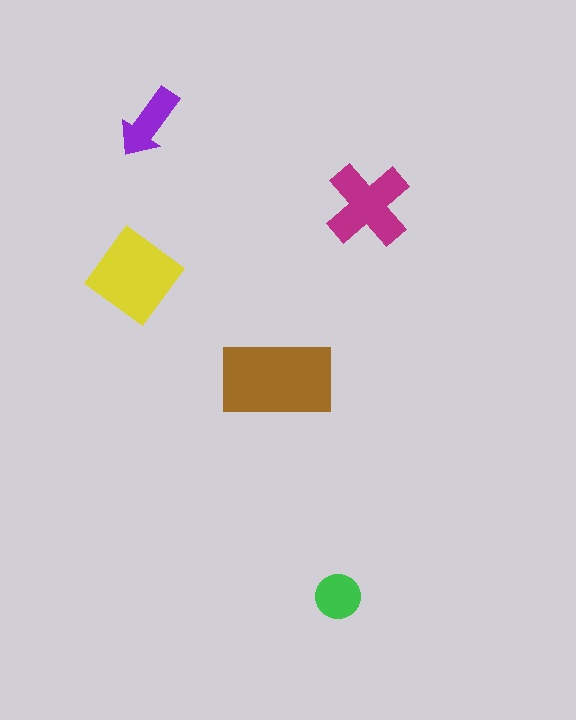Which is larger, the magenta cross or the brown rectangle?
The brown rectangle.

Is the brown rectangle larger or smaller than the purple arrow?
Larger.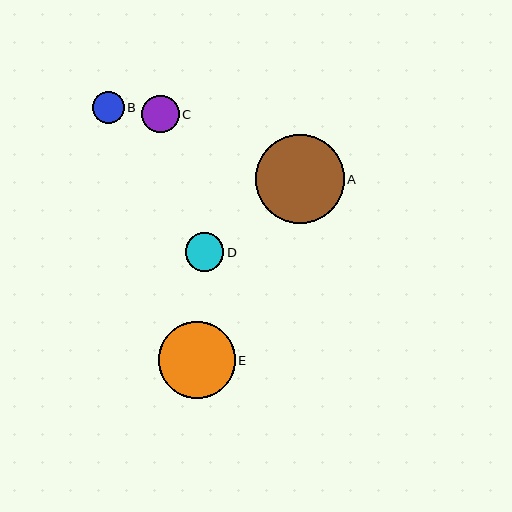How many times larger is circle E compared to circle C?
Circle E is approximately 2.0 times the size of circle C.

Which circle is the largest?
Circle A is the largest with a size of approximately 89 pixels.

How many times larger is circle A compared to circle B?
Circle A is approximately 2.8 times the size of circle B.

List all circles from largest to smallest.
From largest to smallest: A, E, D, C, B.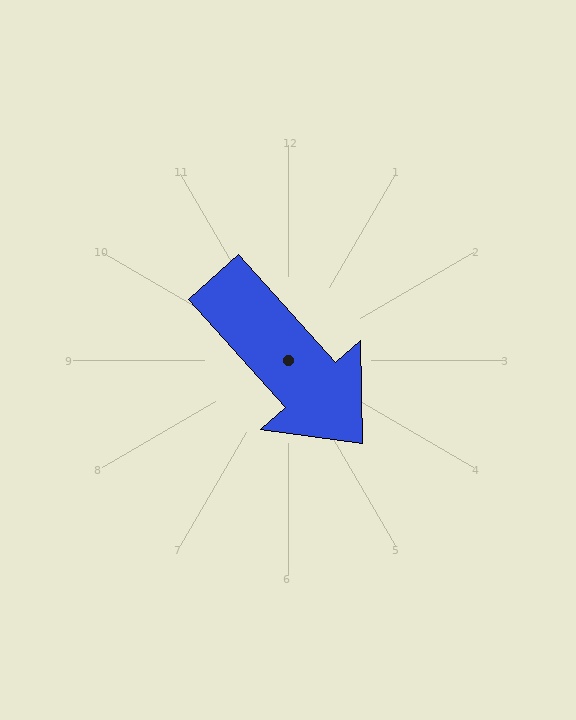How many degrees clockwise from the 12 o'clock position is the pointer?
Approximately 138 degrees.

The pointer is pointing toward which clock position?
Roughly 5 o'clock.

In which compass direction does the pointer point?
Southeast.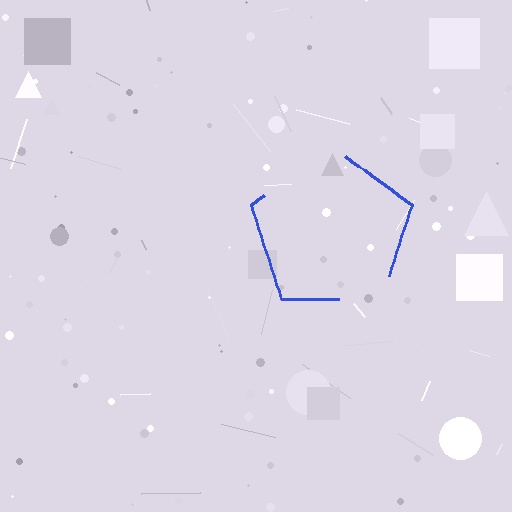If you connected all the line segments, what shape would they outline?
They would outline a pentagon.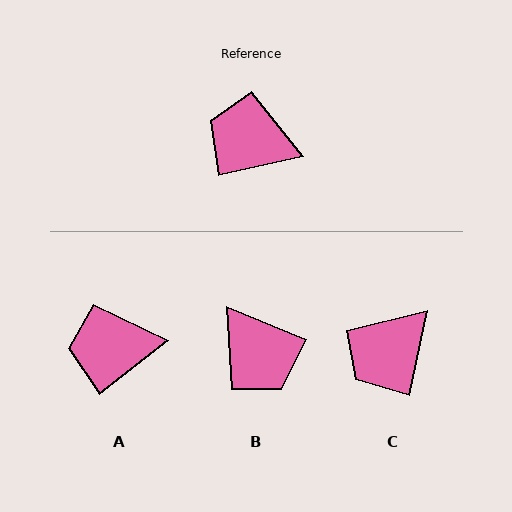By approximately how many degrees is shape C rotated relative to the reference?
Approximately 65 degrees counter-clockwise.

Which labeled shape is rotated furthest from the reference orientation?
B, about 145 degrees away.